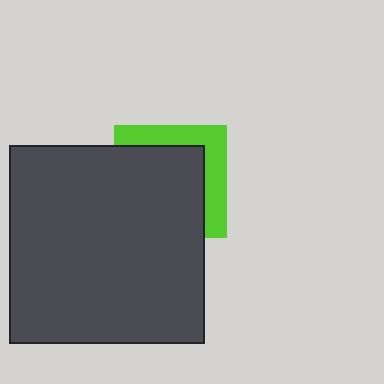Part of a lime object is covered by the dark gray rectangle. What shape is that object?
It is a square.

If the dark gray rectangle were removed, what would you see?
You would see the complete lime square.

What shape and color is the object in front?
The object in front is a dark gray rectangle.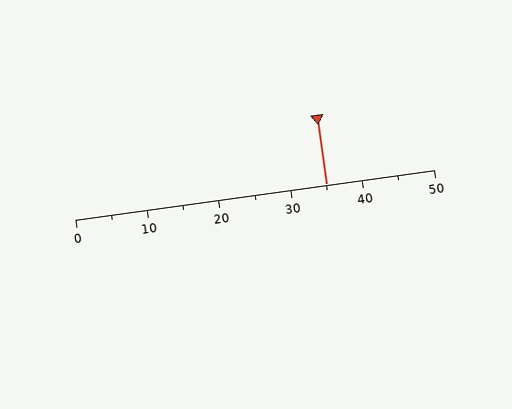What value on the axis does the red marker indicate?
The marker indicates approximately 35.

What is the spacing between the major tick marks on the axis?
The major ticks are spaced 10 apart.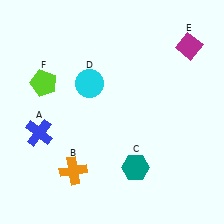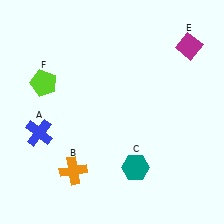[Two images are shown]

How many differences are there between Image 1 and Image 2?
There is 1 difference between the two images.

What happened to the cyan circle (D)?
The cyan circle (D) was removed in Image 2. It was in the top-left area of Image 1.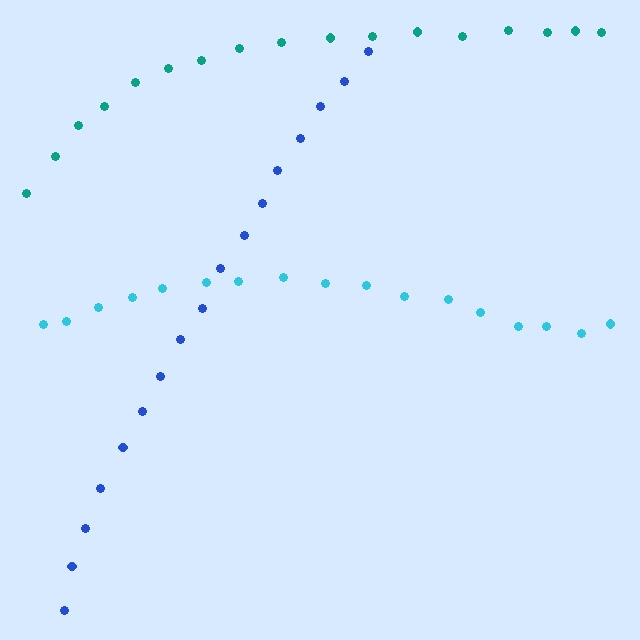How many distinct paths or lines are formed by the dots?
There are 3 distinct paths.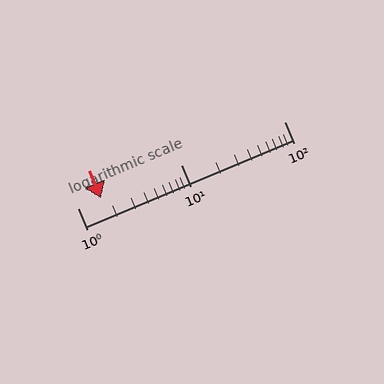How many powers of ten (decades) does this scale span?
The scale spans 2 decades, from 1 to 100.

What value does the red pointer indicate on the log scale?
The pointer indicates approximately 1.7.